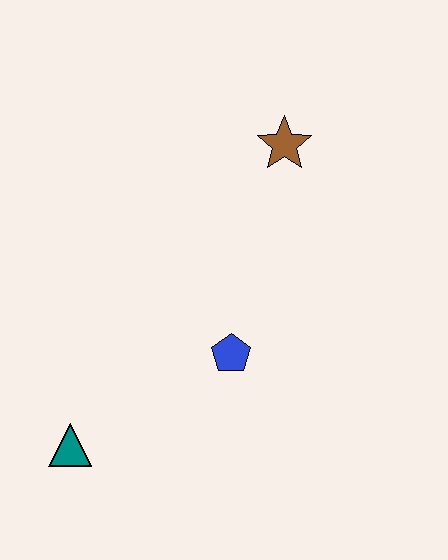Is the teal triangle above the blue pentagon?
No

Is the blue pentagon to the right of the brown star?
No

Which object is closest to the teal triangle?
The blue pentagon is closest to the teal triangle.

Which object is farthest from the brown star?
The teal triangle is farthest from the brown star.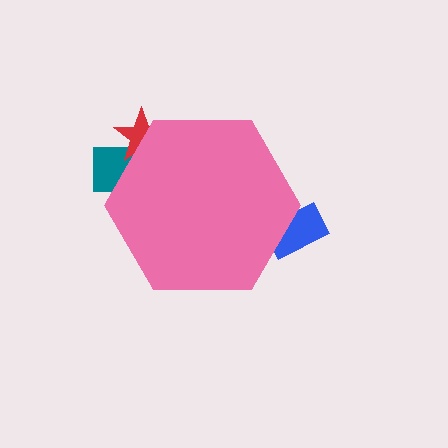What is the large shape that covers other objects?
A pink hexagon.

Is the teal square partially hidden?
Yes, the teal square is partially hidden behind the pink hexagon.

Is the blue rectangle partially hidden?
Yes, the blue rectangle is partially hidden behind the pink hexagon.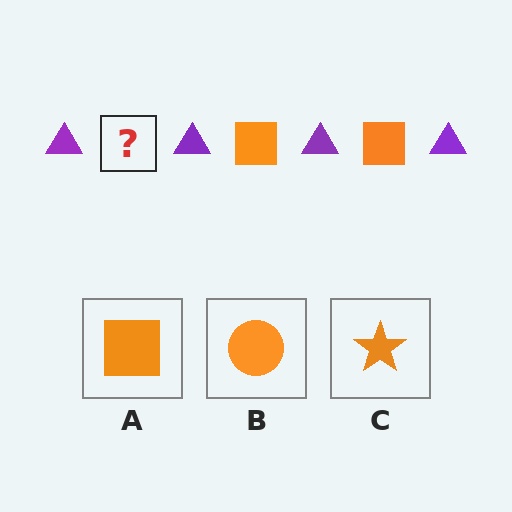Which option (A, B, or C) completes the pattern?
A.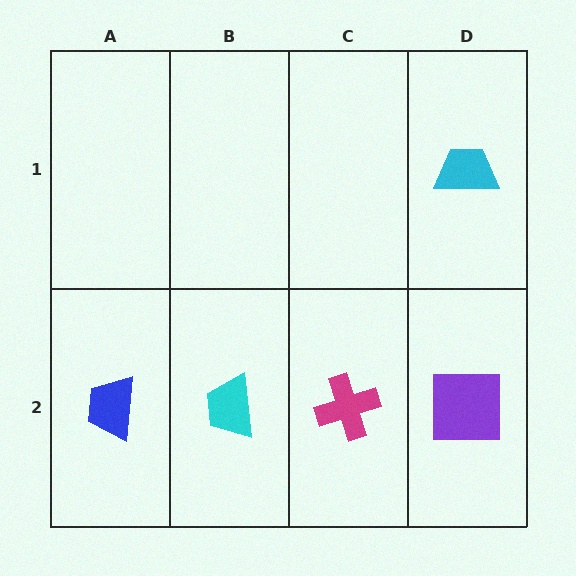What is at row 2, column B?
A cyan trapezoid.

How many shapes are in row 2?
4 shapes.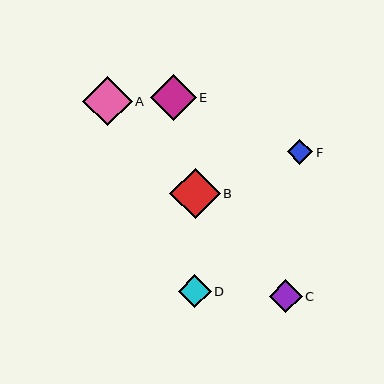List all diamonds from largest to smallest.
From largest to smallest: B, A, E, D, C, F.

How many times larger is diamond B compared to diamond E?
Diamond B is approximately 1.1 times the size of diamond E.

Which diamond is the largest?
Diamond B is the largest with a size of approximately 51 pixels.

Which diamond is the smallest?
Diamond F is the smallest with a size of approximately 25 pixels.